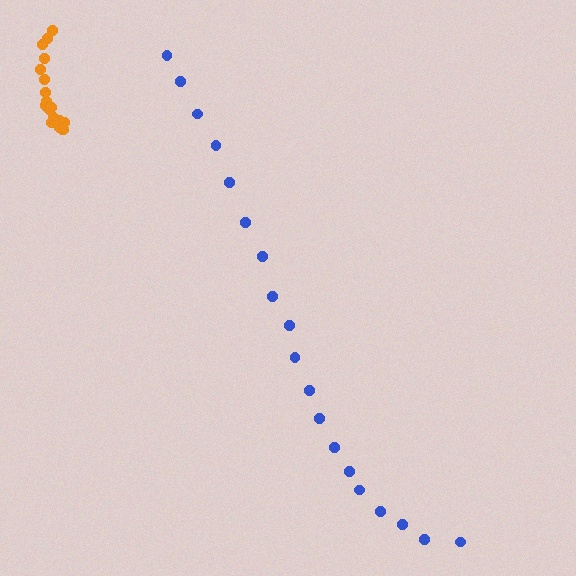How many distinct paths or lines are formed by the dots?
There are 2 distinct paths.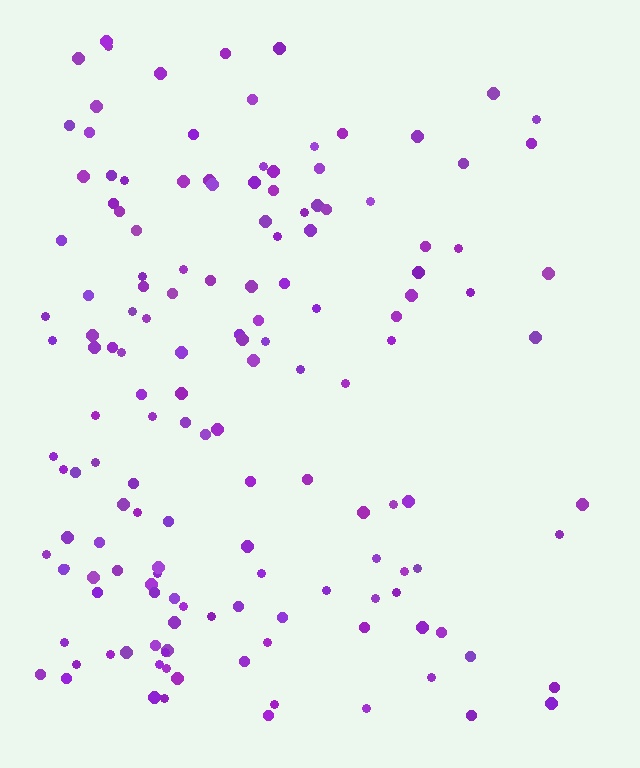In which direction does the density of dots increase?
From right to left, with the left side densest.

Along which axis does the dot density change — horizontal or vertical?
Horizontal.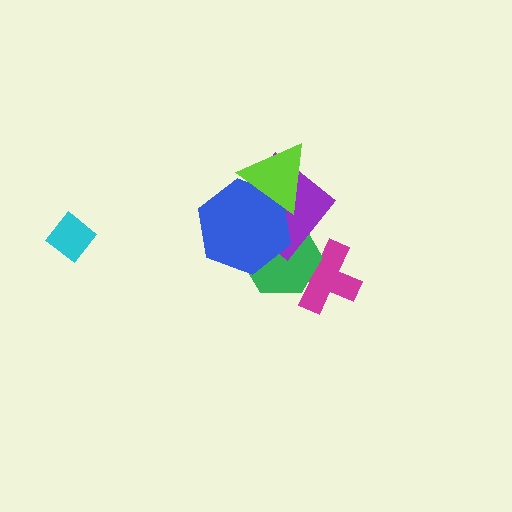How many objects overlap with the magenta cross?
1 object overlaps with the magenta cross.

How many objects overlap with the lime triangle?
2 objects overlap with the lime triangle.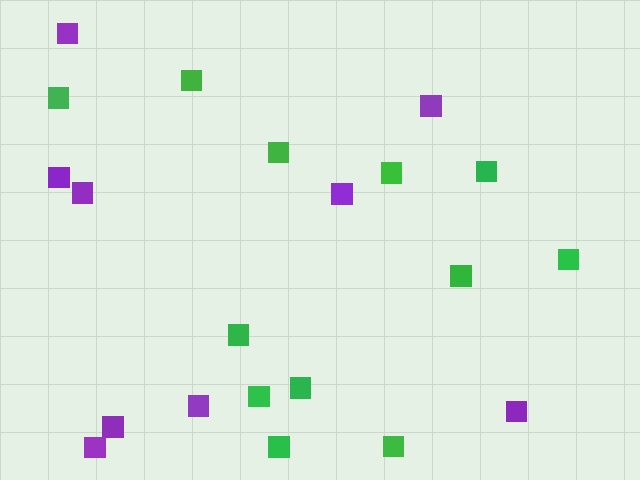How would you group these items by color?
There are 2 groups: one group of green squares (12) and one group of purple squares (9).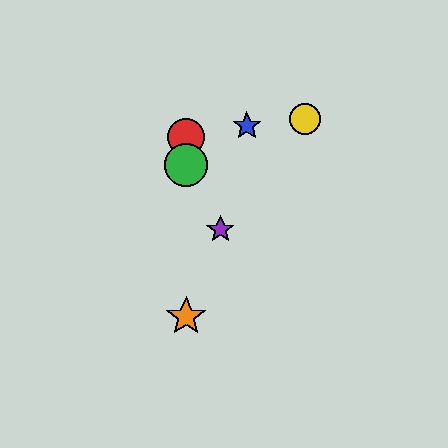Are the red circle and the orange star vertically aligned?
Yes, both are at x≈186.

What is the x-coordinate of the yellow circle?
The yellow circle is at x≈305.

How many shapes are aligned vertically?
3 shapes (the red circle, the green circle, the orange star) are aligned vertically.